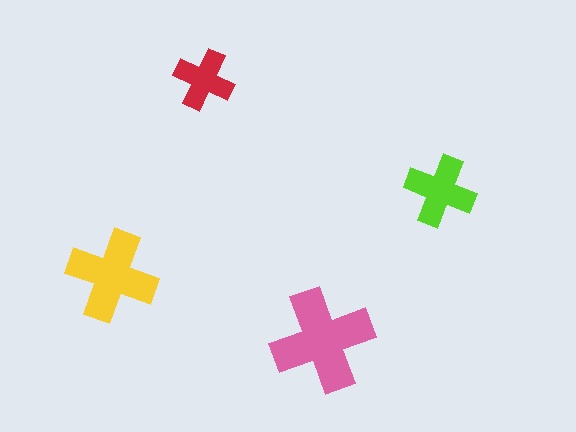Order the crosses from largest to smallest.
the pink one, the yellow one, the lime one, the red one.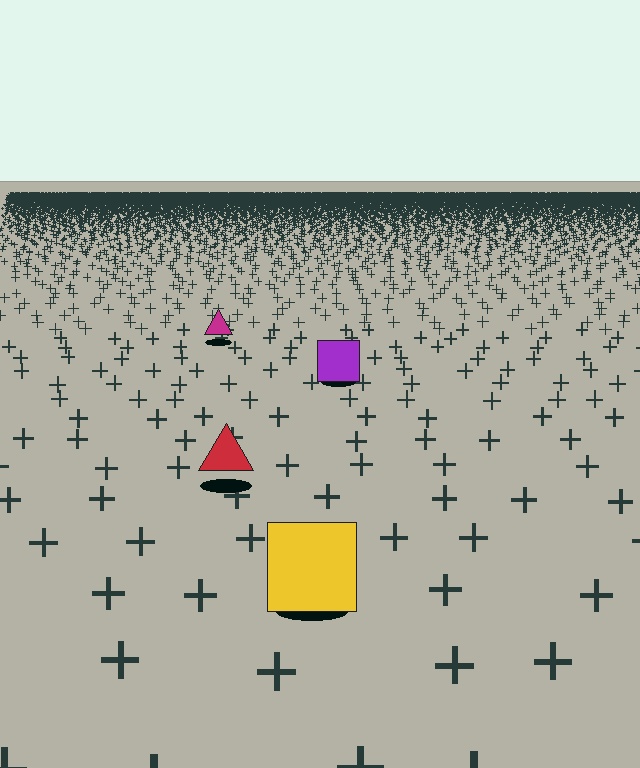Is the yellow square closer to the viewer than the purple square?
Yes. The yellow square is closer — you can tell from the texture gradient: the ground texture is coarser near it.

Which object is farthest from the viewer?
The magenta triangle is farthest from the viewer. It appears smaller and the ground texture around it is denser.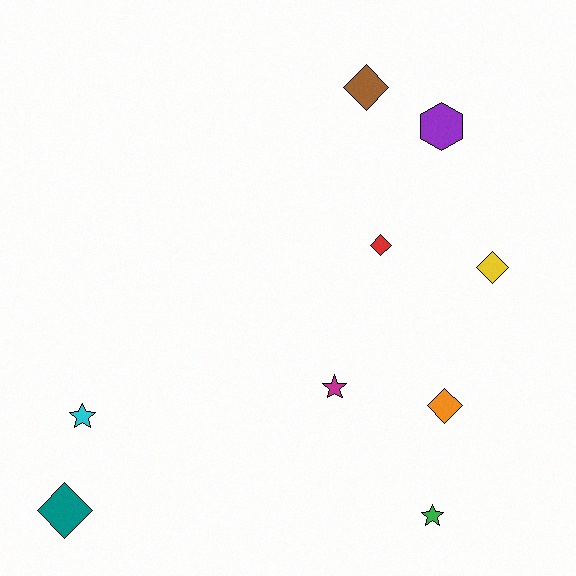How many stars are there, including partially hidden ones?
There are 3 stars.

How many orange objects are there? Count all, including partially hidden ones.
There is 1 orange object.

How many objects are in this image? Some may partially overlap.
There are 9 objects.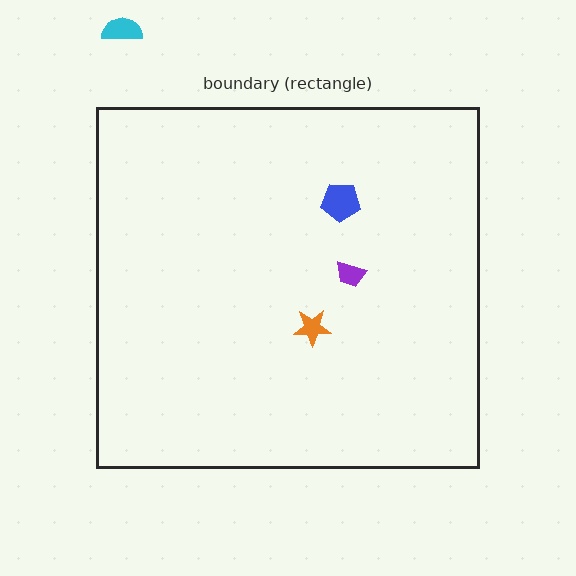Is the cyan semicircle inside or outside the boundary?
Outside.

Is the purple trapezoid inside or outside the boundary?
Inside.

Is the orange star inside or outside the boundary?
Inside.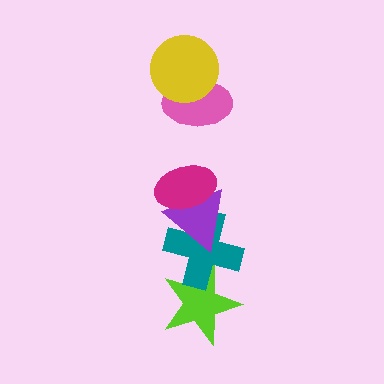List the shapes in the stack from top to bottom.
From top to bottom: the yellow circle, the pink ellipse, the magenta ellipse, the purple triangle, the teal cross, the lime star.